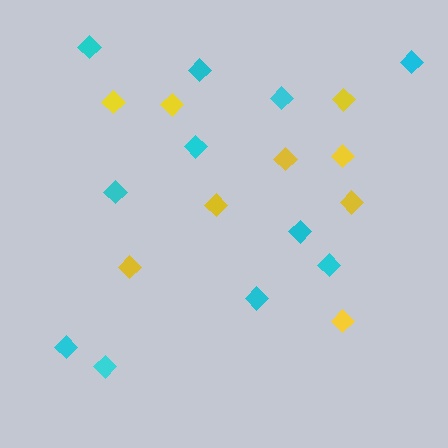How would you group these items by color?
There are 2 groups: one group of yellow diamonds (9) and one group of cyan diamonds (11).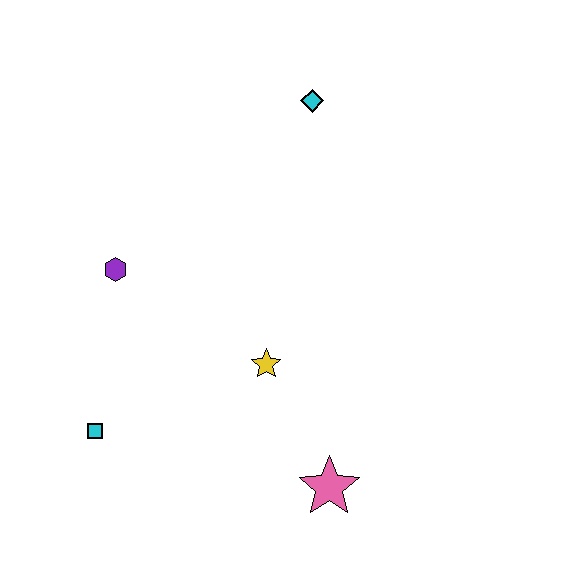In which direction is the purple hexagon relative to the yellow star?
The purple hexagon is to the left of the yellow star.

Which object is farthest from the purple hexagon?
The pink star is farthest from the purple hexagon.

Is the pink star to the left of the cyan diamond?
No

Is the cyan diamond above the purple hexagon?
Yes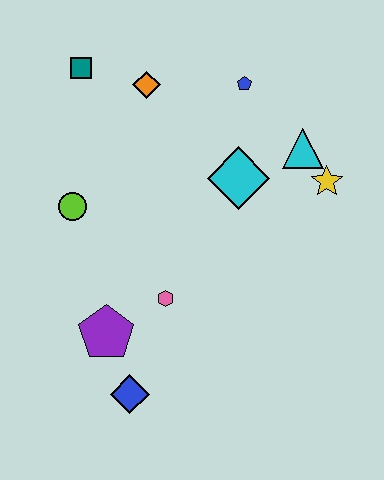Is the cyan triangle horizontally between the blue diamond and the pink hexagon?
No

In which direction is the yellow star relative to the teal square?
The yellow star is to the right of the teal square.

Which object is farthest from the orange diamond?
The blue diamond is farthest from the orange diamond.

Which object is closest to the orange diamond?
The teal square is closest to the orange diamond.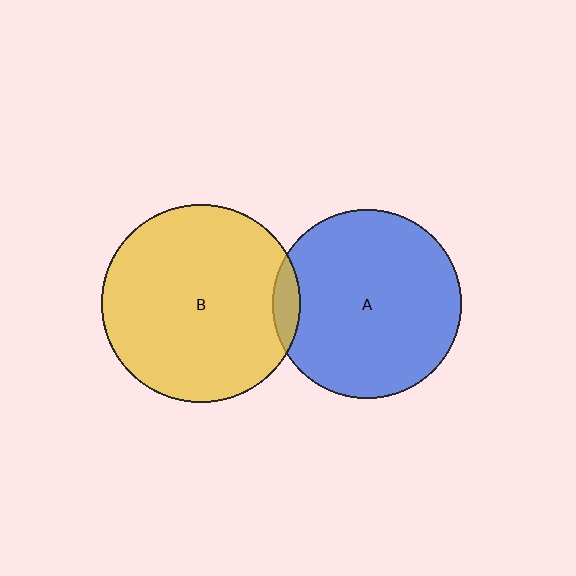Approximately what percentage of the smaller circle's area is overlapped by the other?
Approximately 5%.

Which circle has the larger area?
Circle B (yellow).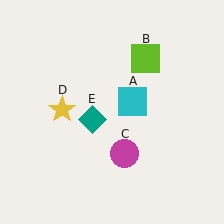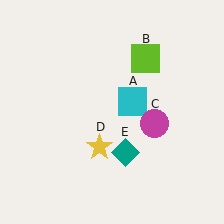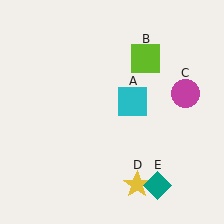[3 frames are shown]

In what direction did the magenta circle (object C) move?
The magenta circle (object C) moved up and to the right.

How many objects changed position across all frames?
3 objects changed position: magenta circle (object C), yellow star (object D), teal diamond (object E).